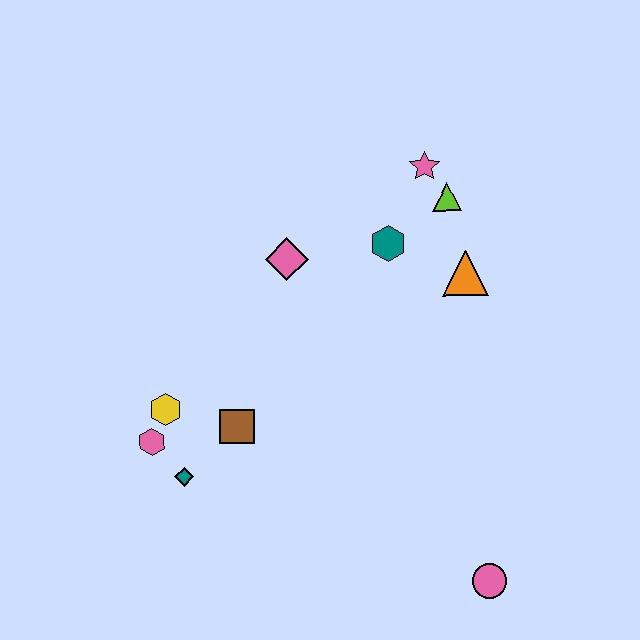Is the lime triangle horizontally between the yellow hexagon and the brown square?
No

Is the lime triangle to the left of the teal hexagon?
No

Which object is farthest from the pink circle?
The pink star is farthest from the pink circle.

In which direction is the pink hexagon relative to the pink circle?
The pink hexagon is to the left of the pink circle.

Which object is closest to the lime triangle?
The pink star is closest to the lime triangle.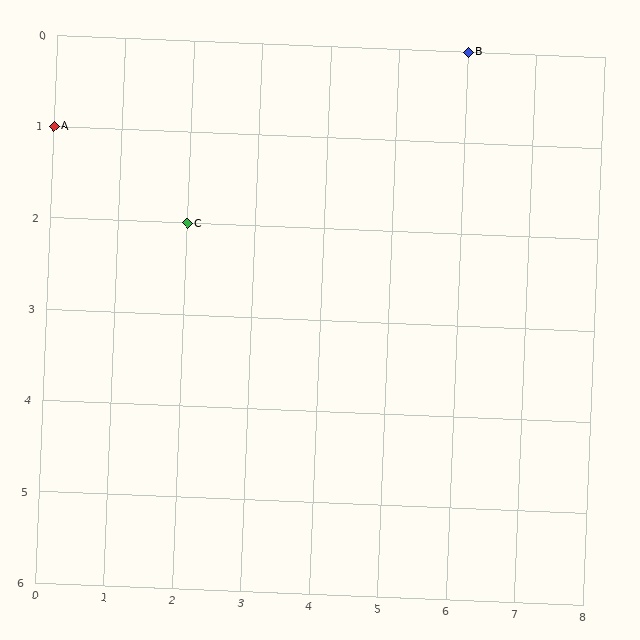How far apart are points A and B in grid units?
Points A and B are 6 columns and 1 row apart (about 6.1 grid units diagonally).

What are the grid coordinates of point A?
Point A is at grid coordinates (0, 1).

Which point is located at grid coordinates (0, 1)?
Point A is at (0, 1).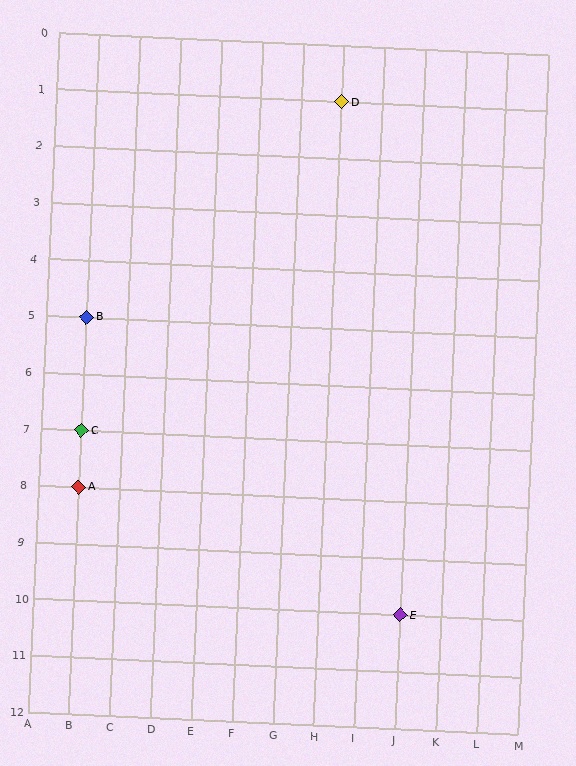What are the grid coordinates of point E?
Point E is at grid coordinates (J, 10).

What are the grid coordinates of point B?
Point B is at grid coordinates (B, 5).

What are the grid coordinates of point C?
Point C is at grid coordinates (B, 7).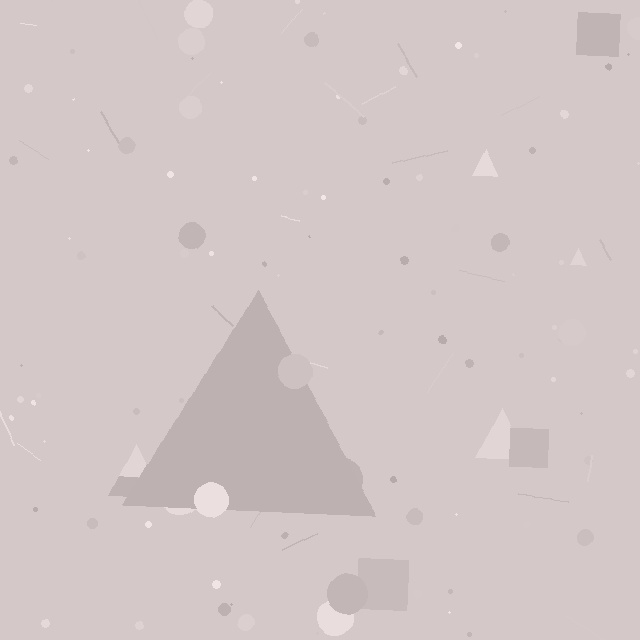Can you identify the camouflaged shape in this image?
The camouflaged shape is a triangle.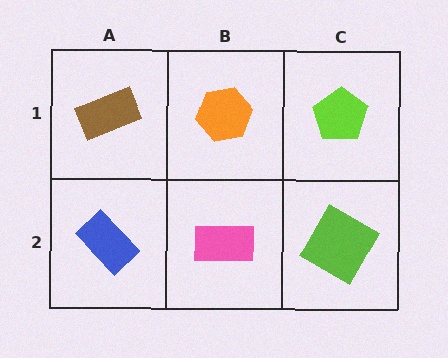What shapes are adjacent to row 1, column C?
A lime square (row 2, column C), an orange hexagon (row 1, column B).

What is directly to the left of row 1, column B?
A brown rectangle.